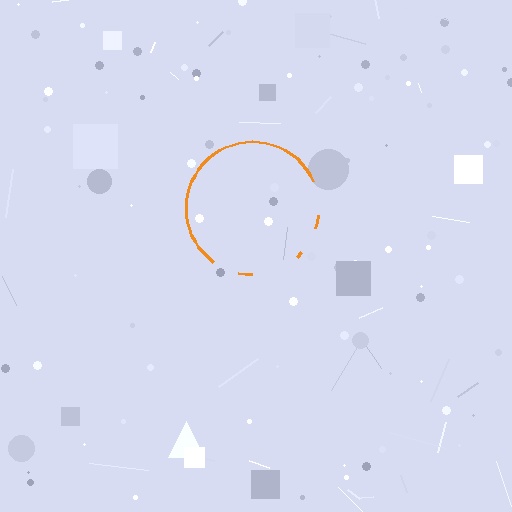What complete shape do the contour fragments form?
The contour fragments form a circle.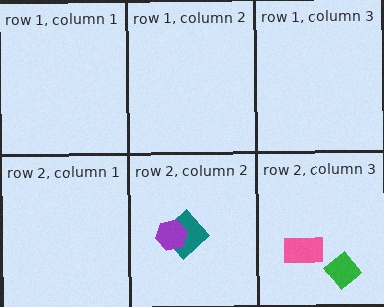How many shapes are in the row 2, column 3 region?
2.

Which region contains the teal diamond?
The row 2, column 2 region.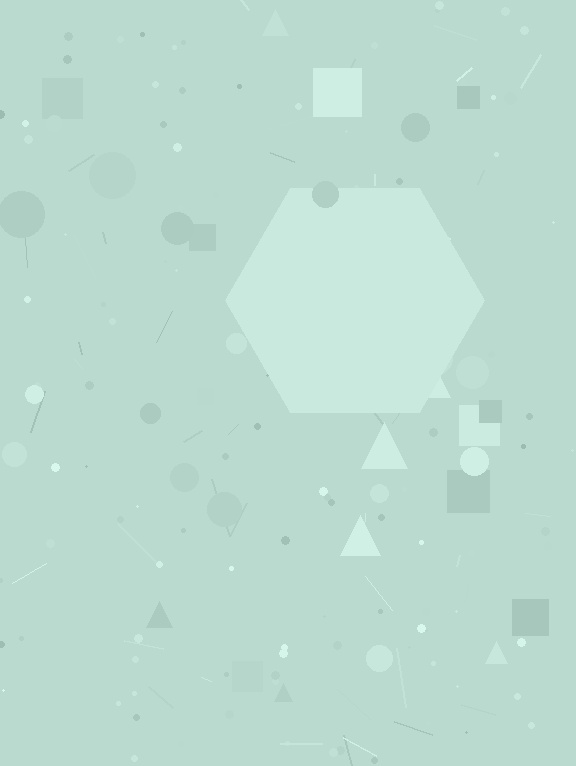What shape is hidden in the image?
A hexagon is hidden in the image.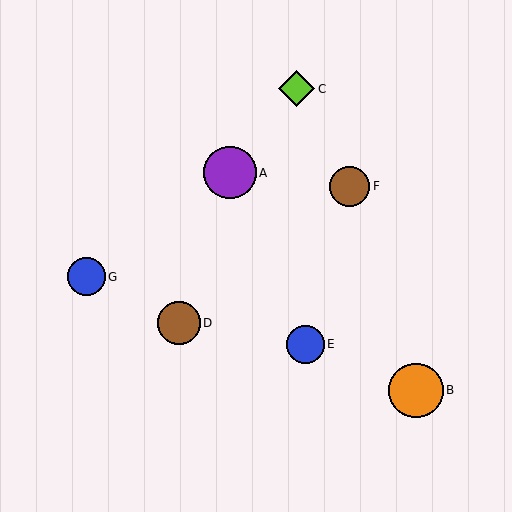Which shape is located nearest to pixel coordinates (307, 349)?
The blue circle (labeled E) at (306, 344) is nearest to that location.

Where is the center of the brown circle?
The center of the brown circle is at (179, 323).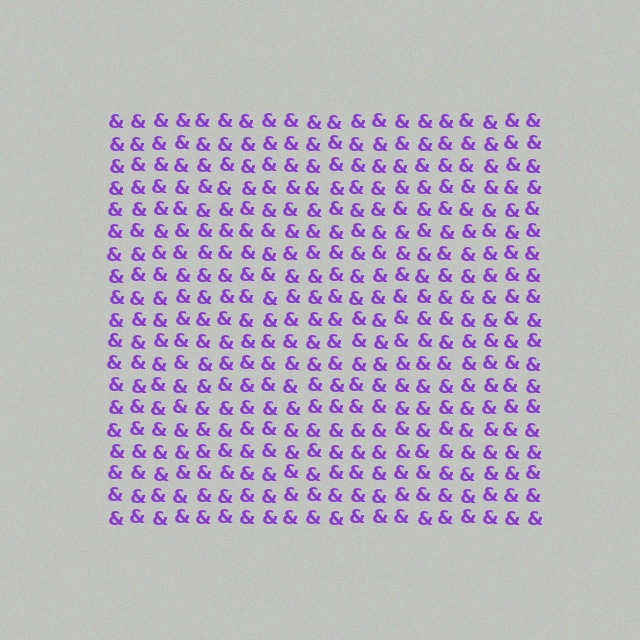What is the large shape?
The large shape is a square.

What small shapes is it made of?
It is made of small ampersands.